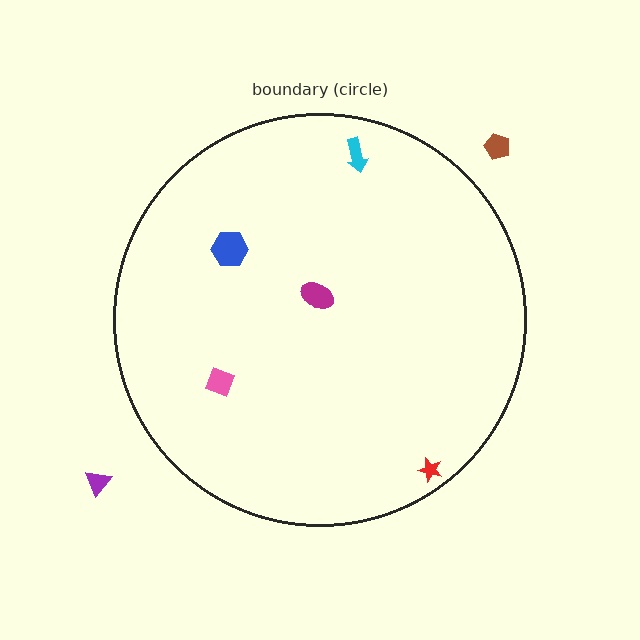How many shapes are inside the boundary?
5 inside, 2 outside.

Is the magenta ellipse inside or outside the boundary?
Inside.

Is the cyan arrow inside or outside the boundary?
Inside.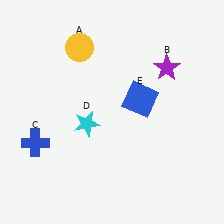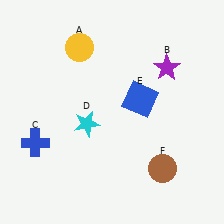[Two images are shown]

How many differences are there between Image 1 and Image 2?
There is 1 difference between the two images.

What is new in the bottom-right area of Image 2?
A brown circle (F) was added in the bottom-right area of Image 2.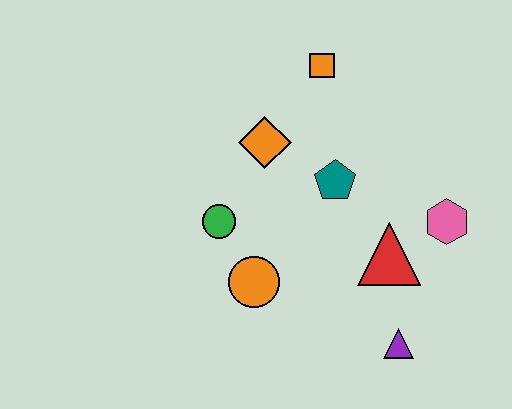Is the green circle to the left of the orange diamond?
Yes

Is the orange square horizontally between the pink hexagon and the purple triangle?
No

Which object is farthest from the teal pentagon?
The purple triangle is farthest from the teal pentagon.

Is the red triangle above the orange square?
No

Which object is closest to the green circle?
The orange circle is closest to the green circle.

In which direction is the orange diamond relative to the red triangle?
The orange diamond is to the left of the red triangle.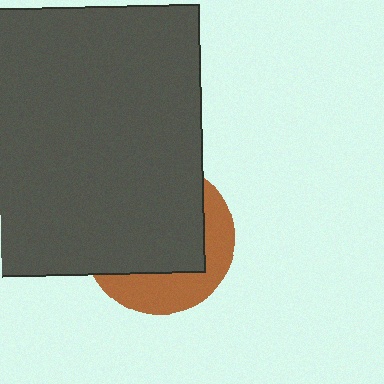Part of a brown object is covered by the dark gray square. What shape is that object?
It is a circle.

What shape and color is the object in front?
The object in front is a dark gray square.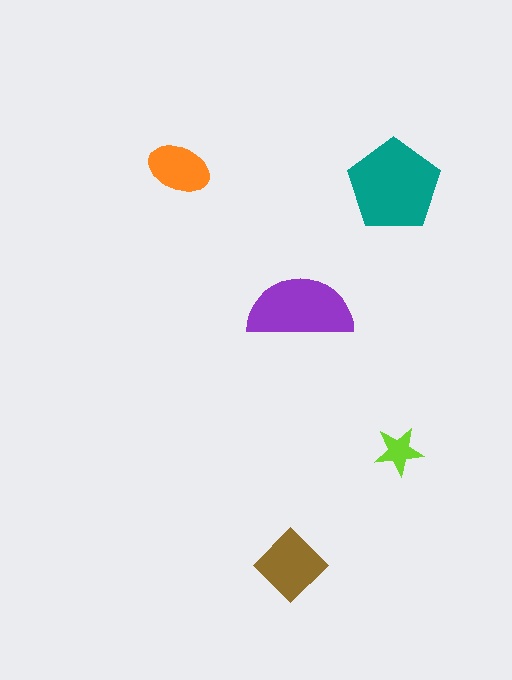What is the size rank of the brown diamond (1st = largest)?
3rd.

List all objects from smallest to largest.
The lime star, the orange ellipse, the brown diamond, the purple semicircle, the teal pentagon.